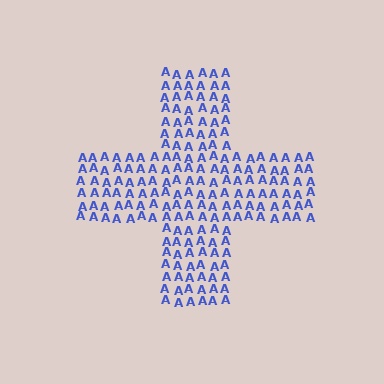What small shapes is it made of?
It is made of small letter A's.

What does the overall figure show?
The overall figure shows a cross.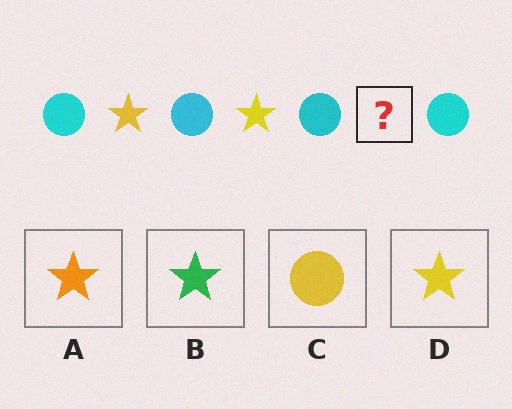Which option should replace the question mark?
Option D.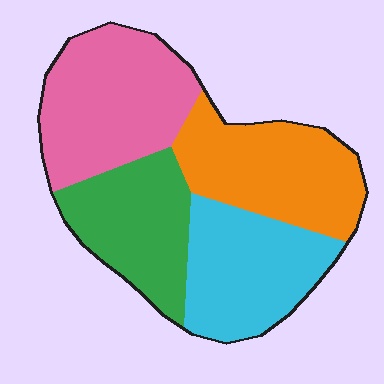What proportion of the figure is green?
Green takes up about one fifth (1/5) of the figure.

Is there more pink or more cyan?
Pink.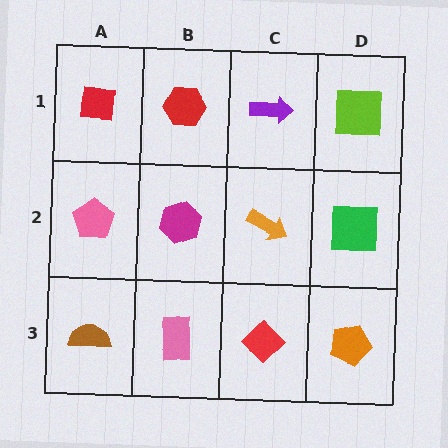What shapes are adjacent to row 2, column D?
A lime square (row 1, column D), an orange pentagon (row 3, column D), an orange arrow (row 2, column C).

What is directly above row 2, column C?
A purple arrow.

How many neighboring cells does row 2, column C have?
4.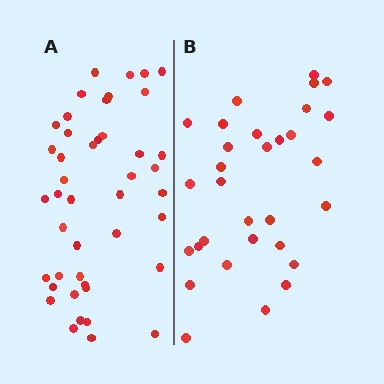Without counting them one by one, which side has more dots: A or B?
Region A (the left region) has more dots.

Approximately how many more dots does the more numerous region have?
Region A has approximately 15 more dots than region B.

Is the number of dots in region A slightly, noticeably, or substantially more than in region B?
Region A has noticeably more, but not dramatically so. The ratio is roughly 1.4 to 1.